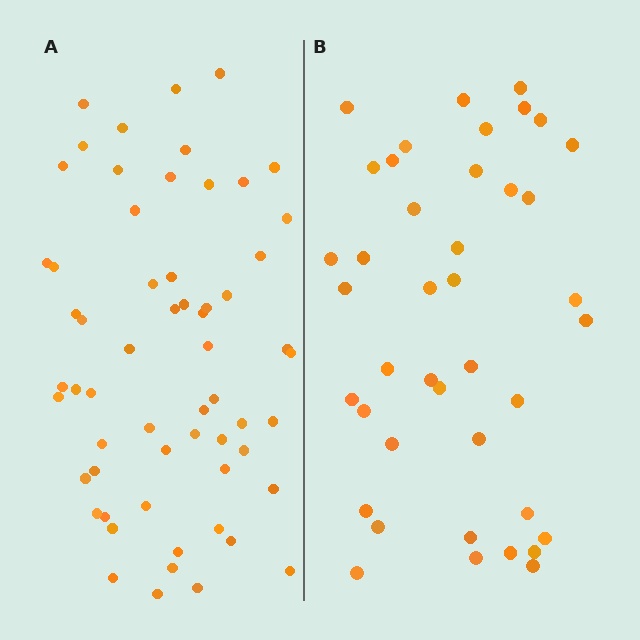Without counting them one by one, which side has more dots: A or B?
Region A (the left region) has more dots.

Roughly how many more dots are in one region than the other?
Region A has approximately 20 more dots than region B.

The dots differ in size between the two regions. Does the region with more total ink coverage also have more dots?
No. Region B has more total ink coverage because its dots are larger, but region A actually contains more individual dots. Total area can be misleading — the number of items is what matters here.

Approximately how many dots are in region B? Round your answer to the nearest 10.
About 40 dots. (The exact count is 41, which rounds to 40.)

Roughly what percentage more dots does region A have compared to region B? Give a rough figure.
About 45% more.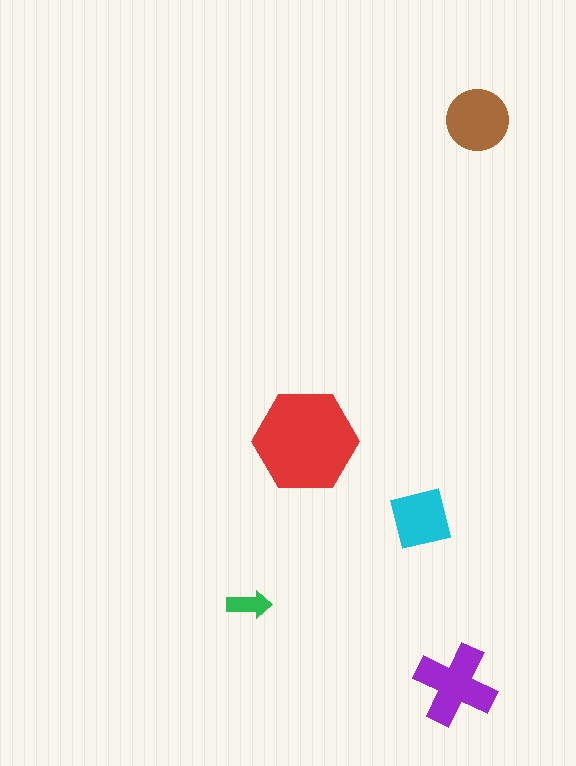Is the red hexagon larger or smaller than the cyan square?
Larger.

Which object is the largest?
The red hexagon.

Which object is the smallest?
The green arrow.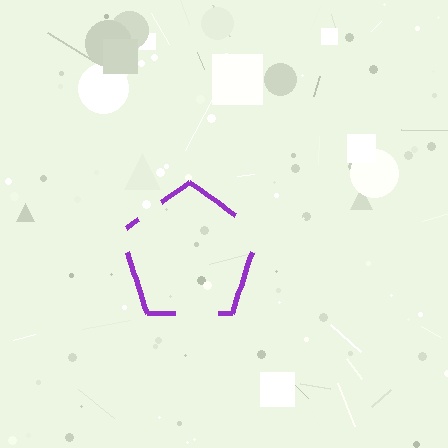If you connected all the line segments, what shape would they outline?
They would outline a pentagon.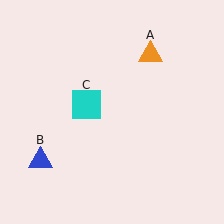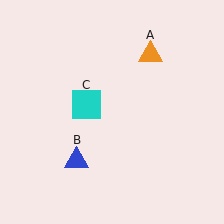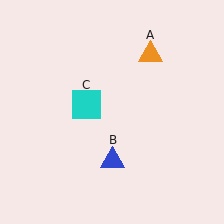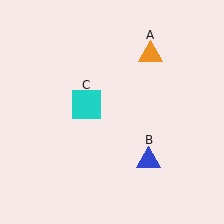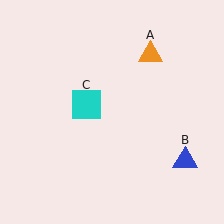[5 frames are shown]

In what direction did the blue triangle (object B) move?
The blue triangle (object B) moved right.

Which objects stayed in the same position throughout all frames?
Orange triangle (object A) and cyan square (object C) remained stationary.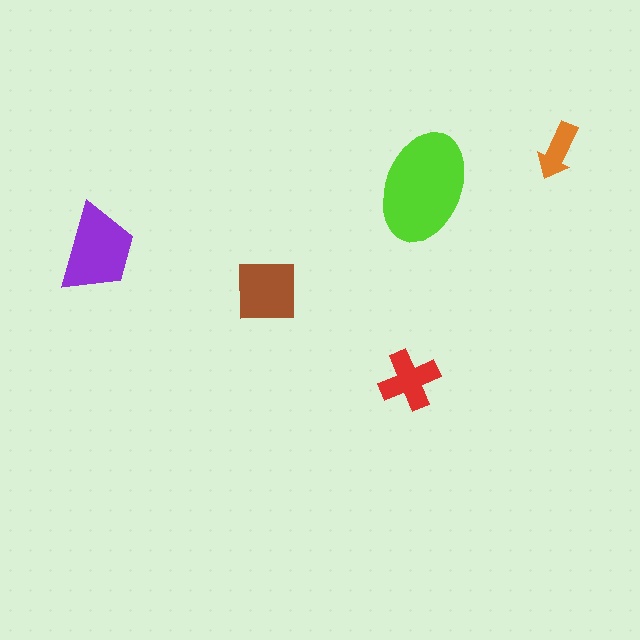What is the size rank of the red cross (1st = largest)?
4th.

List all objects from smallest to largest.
The orange arrow, the red cross, the brown square, the purple trapezoid, the lime ellipse.